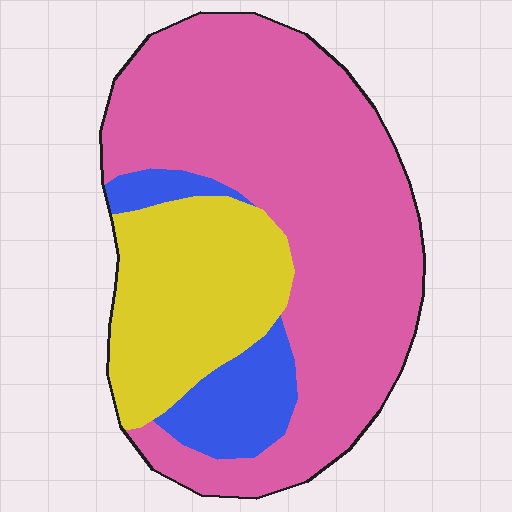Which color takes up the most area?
Pink, at roughly 65%.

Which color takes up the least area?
Blue, at roughly 10%.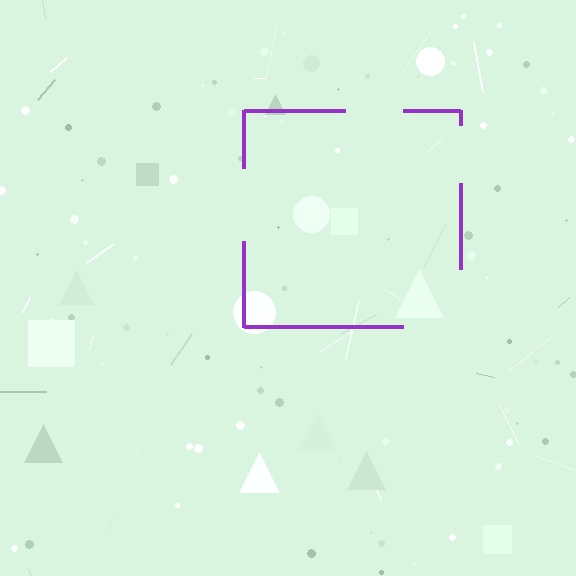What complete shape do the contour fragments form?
The contour fragments form a square.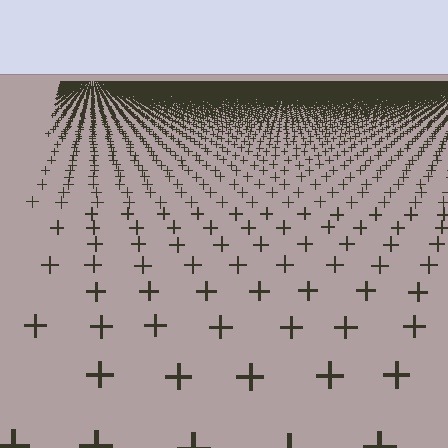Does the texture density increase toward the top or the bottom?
Density increases toward the top.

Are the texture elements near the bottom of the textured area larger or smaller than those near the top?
Larger. Near the bottom, elements are closer to the viewer and appear at a bigger on-screen size.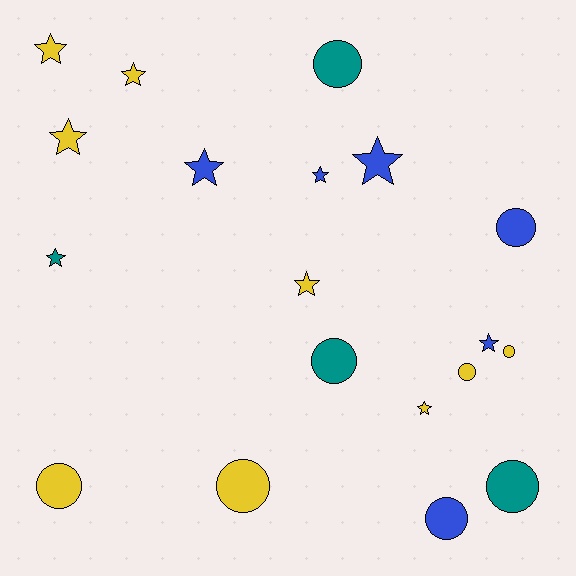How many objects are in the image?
There are 19 objects.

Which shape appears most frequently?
Star, with 10 objects.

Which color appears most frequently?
Yellow, with 9 objects.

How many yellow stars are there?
There are 5 yellow stars.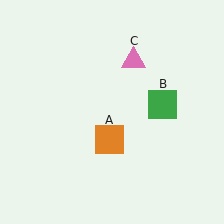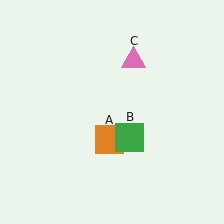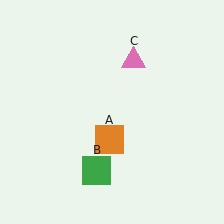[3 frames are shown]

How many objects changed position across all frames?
1 object changed position: green square (object B).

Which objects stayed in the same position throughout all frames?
Orange square (object A) and pink triangle (object C) remained stationary.